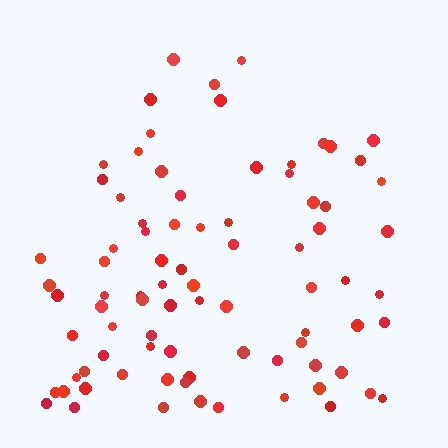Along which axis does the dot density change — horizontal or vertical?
Vertical.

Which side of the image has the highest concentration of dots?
The bottom.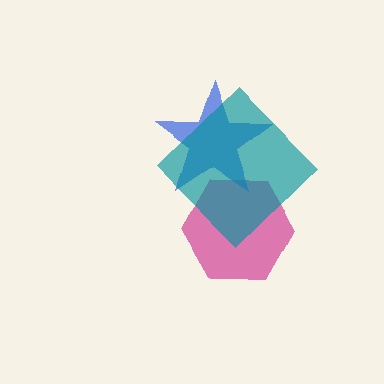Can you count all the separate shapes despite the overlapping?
Yes, there are 3 separate shapes.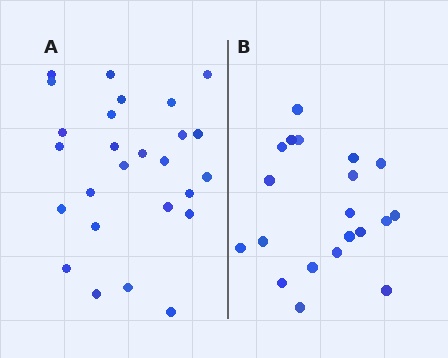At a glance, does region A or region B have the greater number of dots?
Region A (the left region) has more dots.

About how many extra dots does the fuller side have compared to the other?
Region A has about 6 more dots than region B.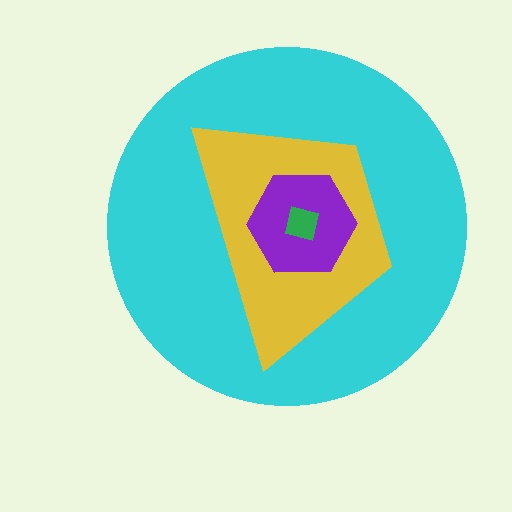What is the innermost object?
The green square.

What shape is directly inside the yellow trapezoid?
The purple hexagon.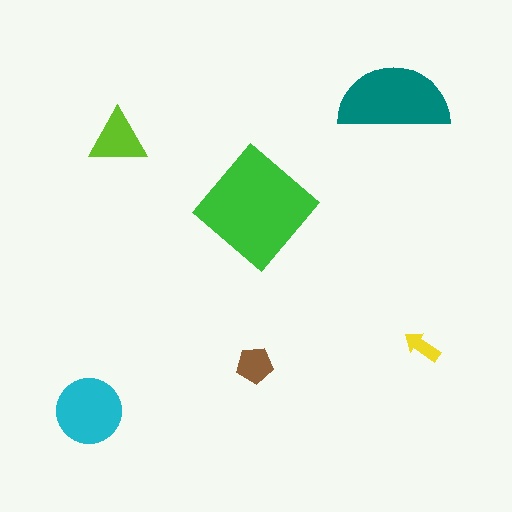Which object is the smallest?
The yellow arrow.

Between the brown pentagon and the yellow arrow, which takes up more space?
The brown pentagon.